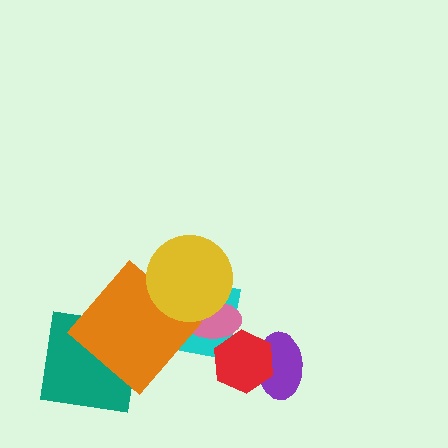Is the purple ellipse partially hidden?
Yes, it is partially covered by another shape.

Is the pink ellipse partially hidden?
Yes, it is partially covered by another shape.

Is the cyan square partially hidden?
Yes, it is partially covered by another shape.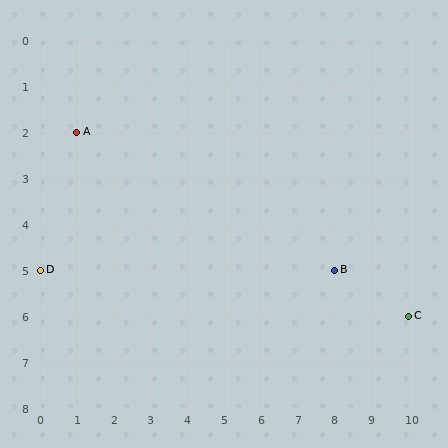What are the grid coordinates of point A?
Point A is at grid coordinates (1, 2).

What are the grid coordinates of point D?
Point D is at grid coordinates (0, 5).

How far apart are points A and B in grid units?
Points A and B are 7 columns and 3 rows apart (about 7.6 grid units diagonally).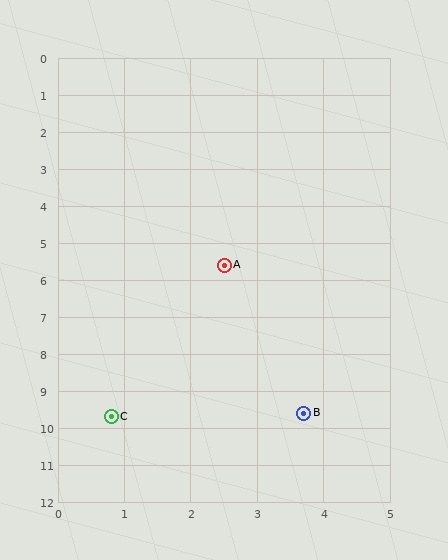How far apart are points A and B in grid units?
Points A and B are about 4.2 grid units apart.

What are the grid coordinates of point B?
Point B is at approximately (3.7, 9.6).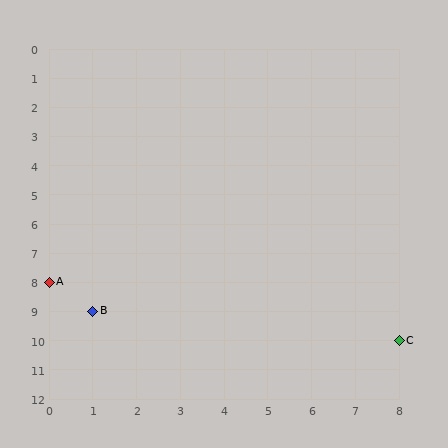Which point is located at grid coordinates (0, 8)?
Point A is at (0, 8).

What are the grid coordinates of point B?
Point B is at grid coordinates (1, 9).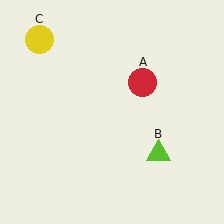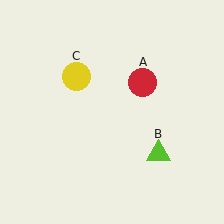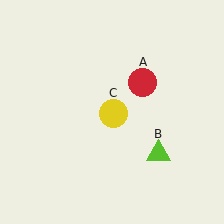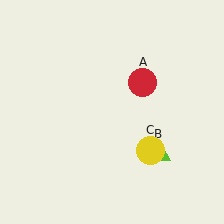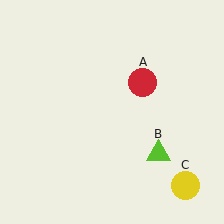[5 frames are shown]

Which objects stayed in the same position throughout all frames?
Red circle (object A) and lime triangle (object B) remained stationary.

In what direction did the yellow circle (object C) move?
The yellow circle (object C) moved down and to the right.